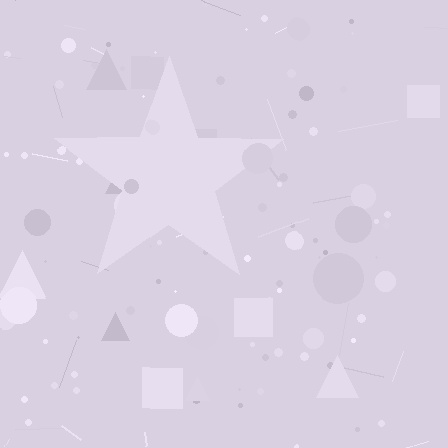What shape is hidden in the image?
A star is hidden in the image.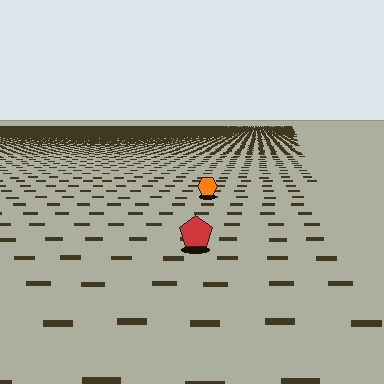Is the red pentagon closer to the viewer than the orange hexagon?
Yes. The red pentagon is closer — you can tell from the texture gradient: the ground texture is coarser near it.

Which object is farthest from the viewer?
The orange hexagon is farthest from the viewer. It appears smaller and the ground texture around it is denser.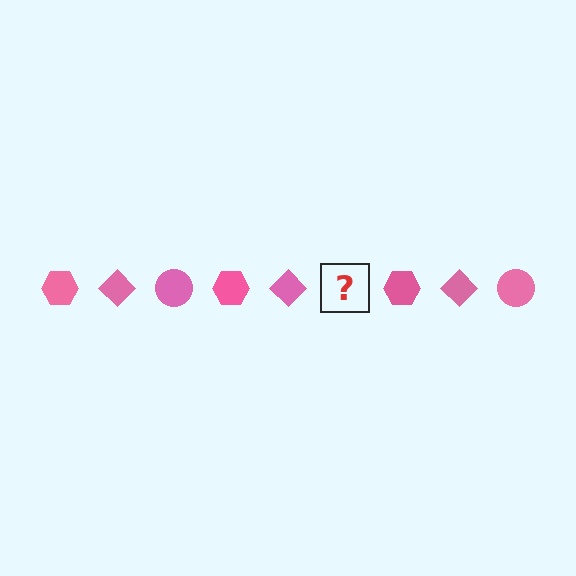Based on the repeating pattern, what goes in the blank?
The blank should be a pink circle.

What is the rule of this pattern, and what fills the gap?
The rule is that the pattern cycles through hexagon, diamond, circle shapes in pink. The gap should be filled with a pink circle.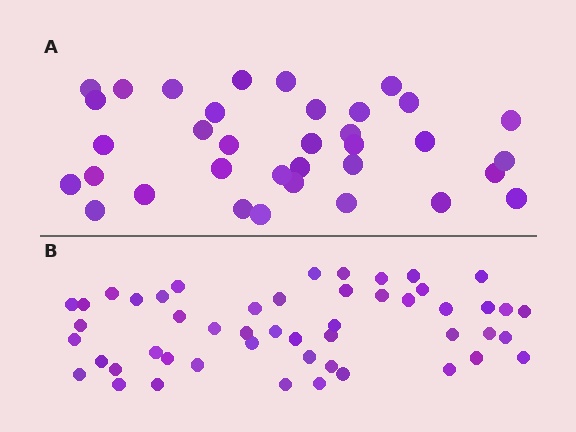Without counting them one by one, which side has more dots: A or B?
Region B (the bottom region) has more dots.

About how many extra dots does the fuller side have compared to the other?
Region B has approximately 15 more dots than region A.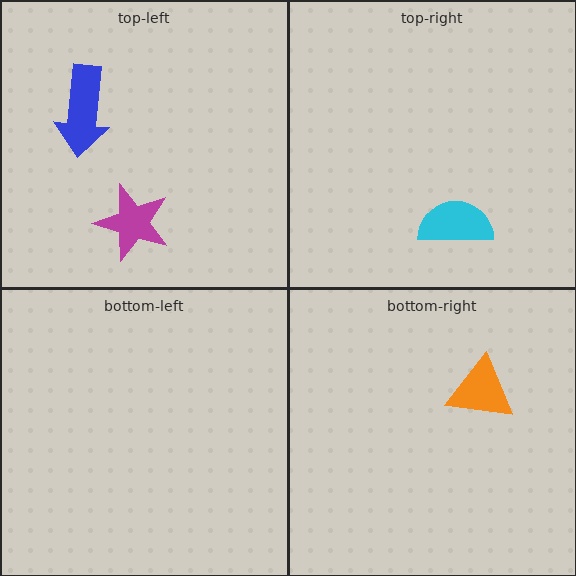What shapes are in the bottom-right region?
The orange triangle.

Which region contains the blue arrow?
The top-left region.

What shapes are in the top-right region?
The cyan semicircle.